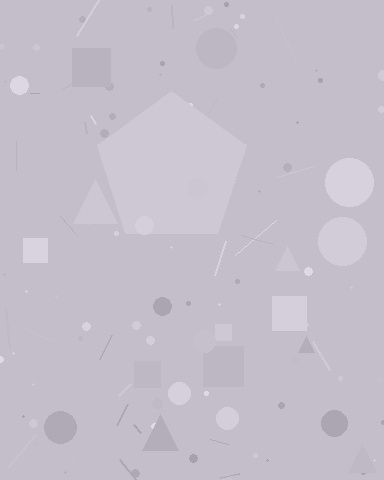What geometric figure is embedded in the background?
A pentagon is embedded in the background.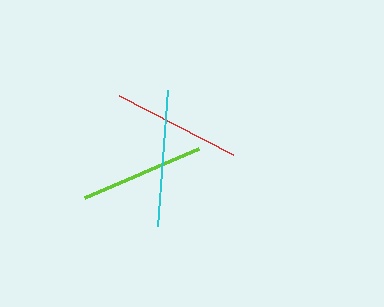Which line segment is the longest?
The cyan line is the longest at approximately 136 pixels.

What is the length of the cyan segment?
The cyan segment is approximately 136 pixels long.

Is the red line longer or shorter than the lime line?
The red line is longer than the lime line.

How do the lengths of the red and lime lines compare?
The red and lime lines are approximately the same length.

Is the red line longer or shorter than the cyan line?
The cyan line is longer than the red line.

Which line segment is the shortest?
The lime line is the shortest at approximately 124 pixels.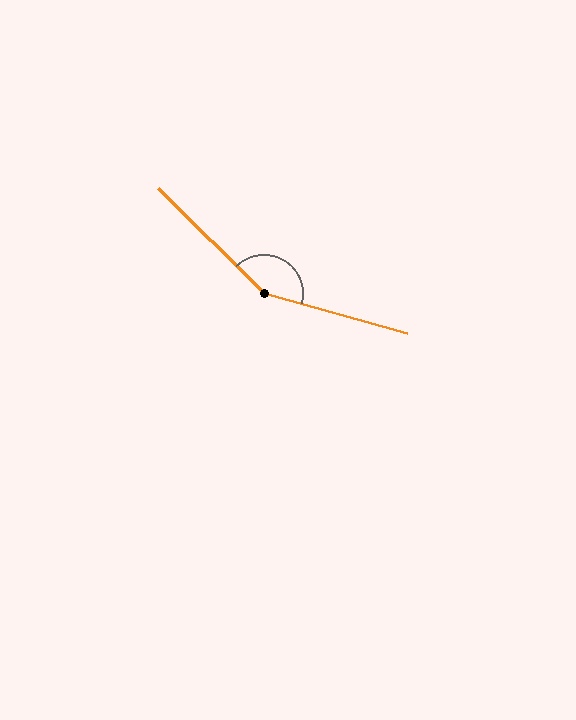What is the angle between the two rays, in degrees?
Approximately 150 degrees.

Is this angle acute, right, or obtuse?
It is obtuse.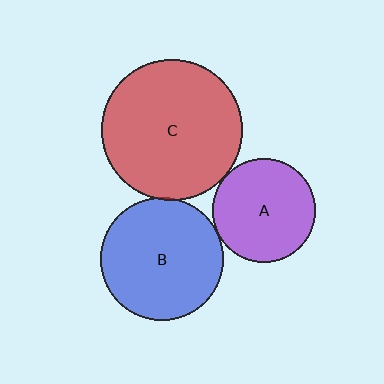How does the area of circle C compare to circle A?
Approximately 1.8 times.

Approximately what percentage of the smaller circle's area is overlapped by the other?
Approximately 5%.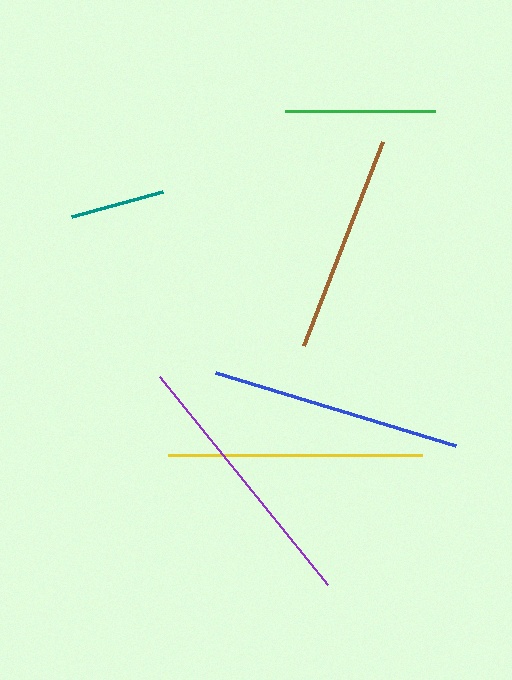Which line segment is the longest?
The purple line is the longest at approximately 267 pixels.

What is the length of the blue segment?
The blue segment is approximately 251 pixels long.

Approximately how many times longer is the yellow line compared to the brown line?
The yellow line is approximately 1.2 times the length of the brown line.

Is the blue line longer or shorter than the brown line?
The blue line is longer than the brown line.